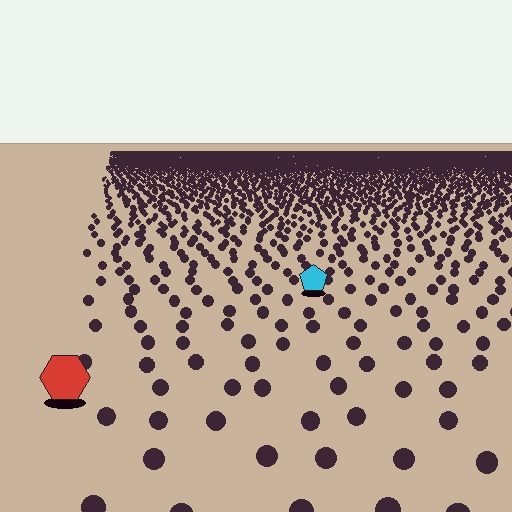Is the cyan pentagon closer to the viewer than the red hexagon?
No. The red hexagon is closer — you can tell from the texture gradient: the ground texture is coarser near it.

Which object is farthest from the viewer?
The cyan pentagon is farthest from the viewer. It appears smaller and the ground texture around it is denser.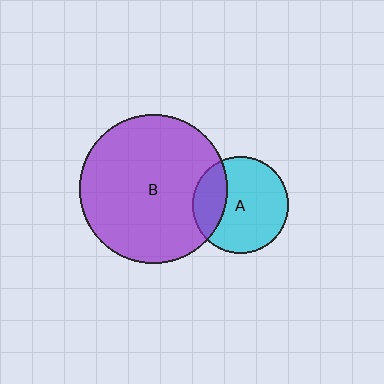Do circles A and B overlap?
Yes.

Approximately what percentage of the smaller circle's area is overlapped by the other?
Approximately 25%.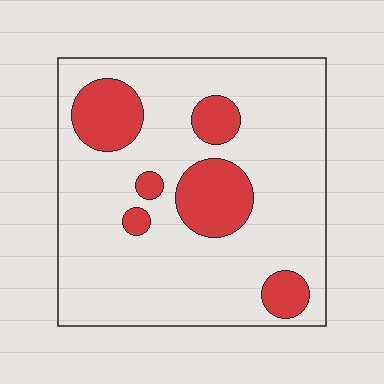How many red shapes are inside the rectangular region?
6.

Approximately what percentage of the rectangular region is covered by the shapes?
Approximately 20%.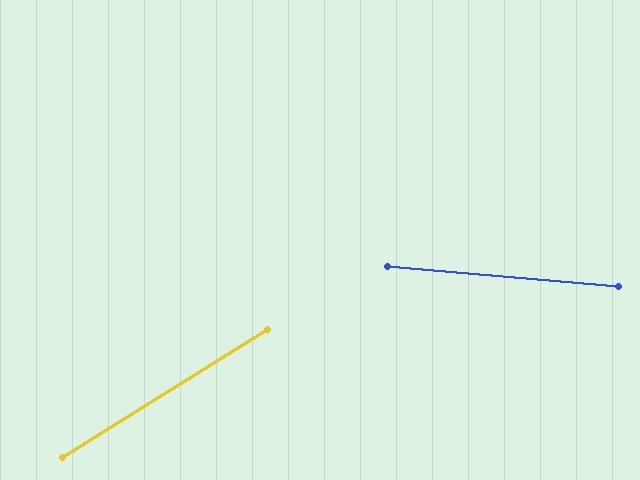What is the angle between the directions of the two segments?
Approximately 37 degrees.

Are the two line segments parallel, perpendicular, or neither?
Neither parallel nor perpendicular — they differ by about 37°.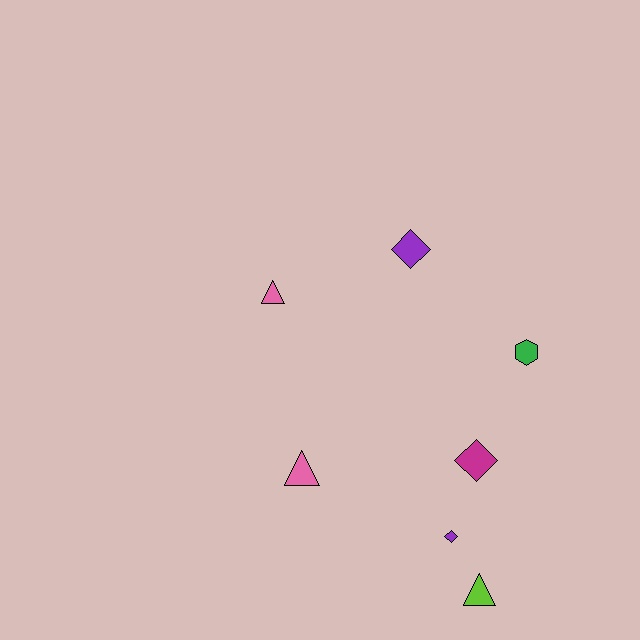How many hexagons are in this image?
There is 1 hexagon.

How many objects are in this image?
There are 7 objects.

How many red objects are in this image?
There are no red objects.